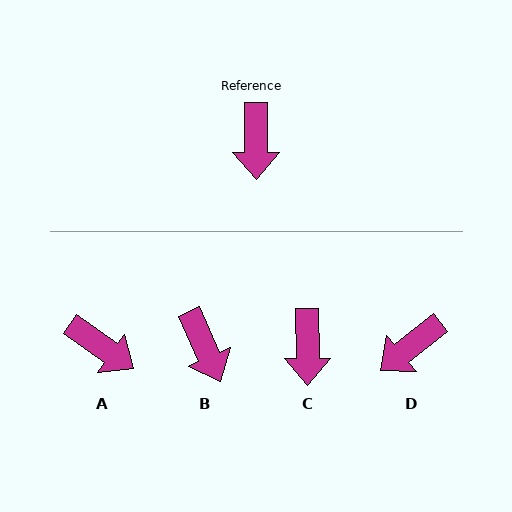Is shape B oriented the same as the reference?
No, it is off by about 24 degrees.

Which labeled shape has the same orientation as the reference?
C.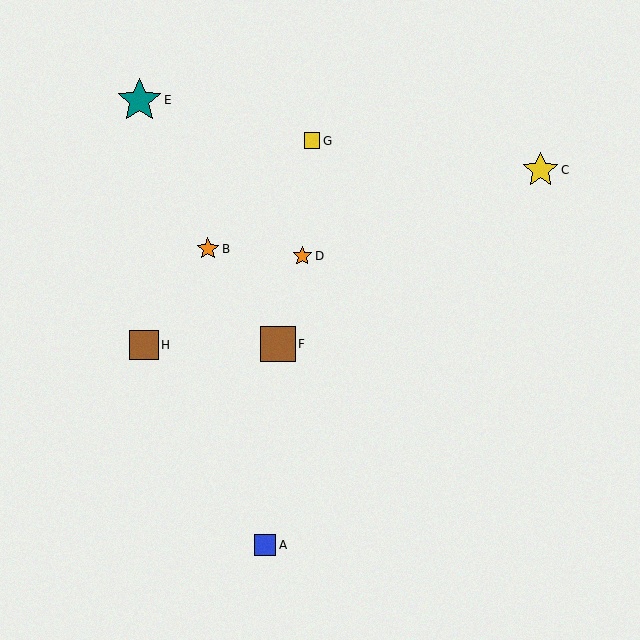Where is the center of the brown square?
The center of the brown square is at (144, 345).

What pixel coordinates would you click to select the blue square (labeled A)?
Click at (265, 545) to select the blue square A.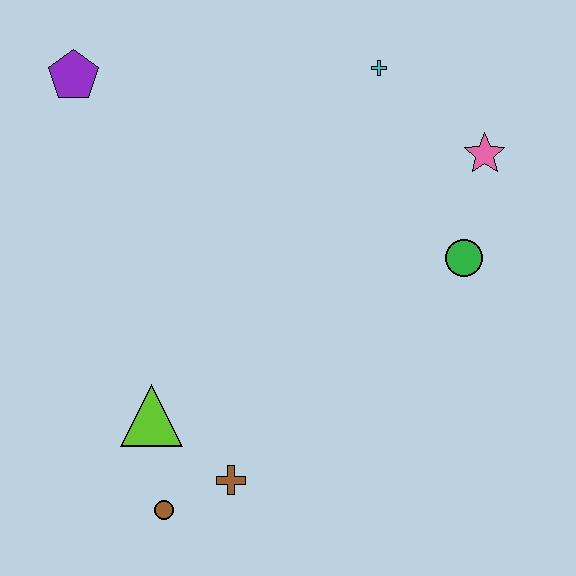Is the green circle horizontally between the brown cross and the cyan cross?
No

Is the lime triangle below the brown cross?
No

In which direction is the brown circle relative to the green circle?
The brown circle is to the left of the green circle.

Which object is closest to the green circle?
The pink star is closest to the green circle.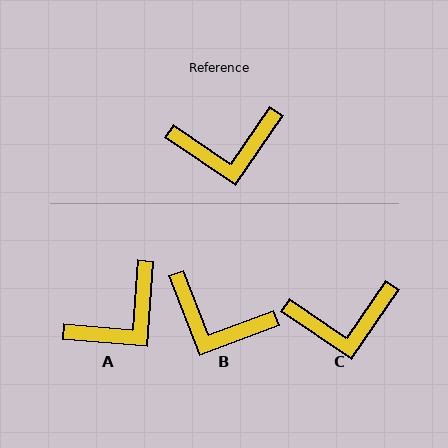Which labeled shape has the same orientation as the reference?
C.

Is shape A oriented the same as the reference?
No, it is off by about 30 degrees.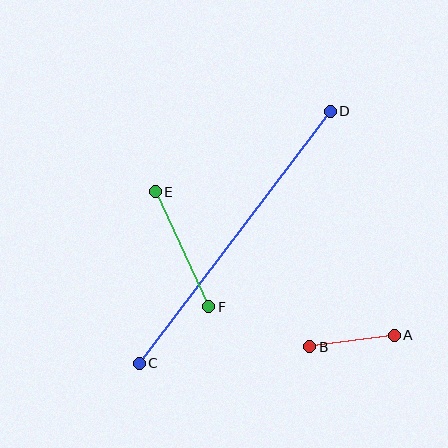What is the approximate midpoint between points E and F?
The midpoint is at approximately (182, 249) pixels.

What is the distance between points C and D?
The distance is approximately 316 pixels.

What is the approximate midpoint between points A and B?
The midpoint is at approximately (352, 341) pixels.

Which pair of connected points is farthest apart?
Points C and D are farthest apart.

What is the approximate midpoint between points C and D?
The midpoint is at approximately (235, 237) pixels.